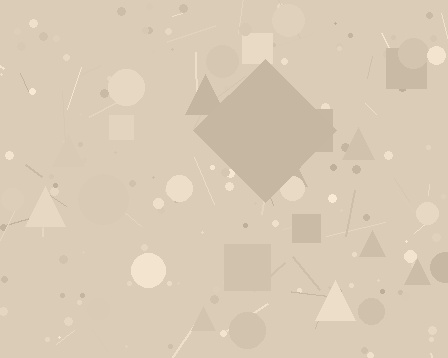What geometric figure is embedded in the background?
A diamond is embedded in the background.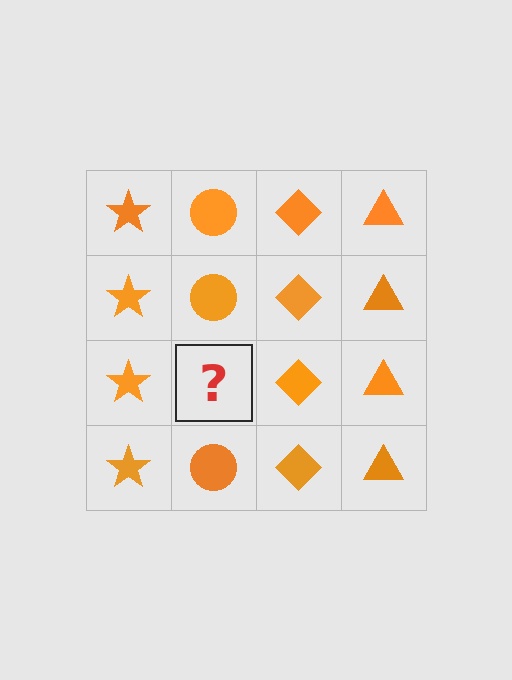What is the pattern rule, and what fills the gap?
The rule is that each column has a consistent shape. The gap should be filled with an orange circle.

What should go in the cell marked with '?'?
The missing cell should contain an orange circle.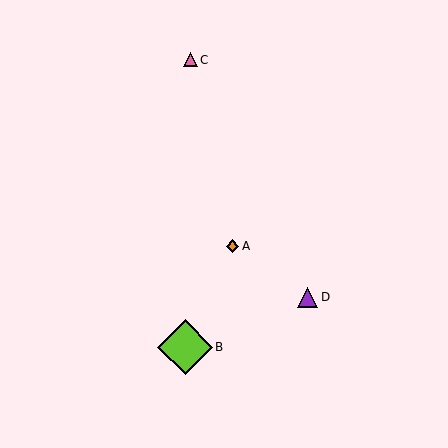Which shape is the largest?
The lime diamond (labeled B) is the largest.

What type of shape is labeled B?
Shape B is a lime diamond.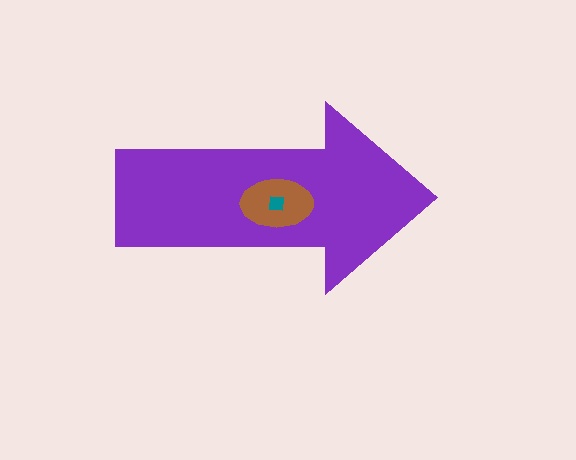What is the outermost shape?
The purple arrow.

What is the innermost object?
The teal square.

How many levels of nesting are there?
3.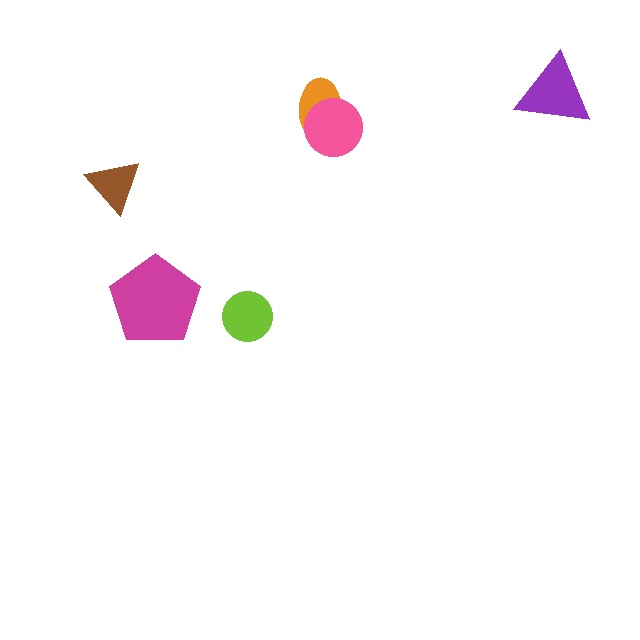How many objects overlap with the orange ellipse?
1 object overlaps with the orange ellipse.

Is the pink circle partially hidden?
No, no other shape covers it.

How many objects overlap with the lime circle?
0 objects overlap with the lime circle.